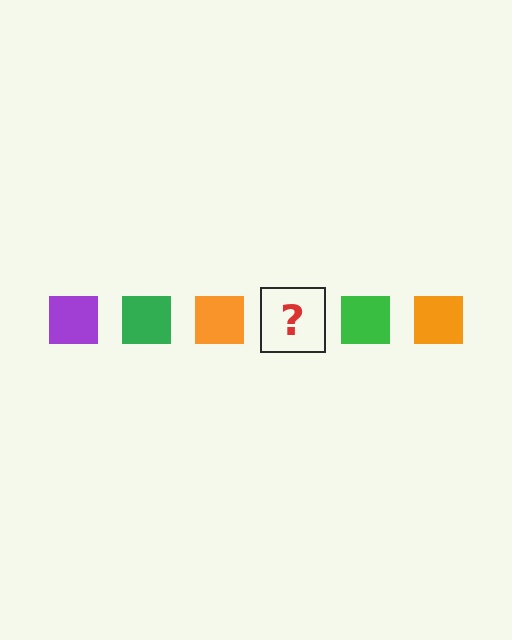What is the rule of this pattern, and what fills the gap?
The rule is that the pattern cycles through purple, green, orange squares. The gap should be filled with a purple square.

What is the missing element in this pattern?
The missing element is a purple square.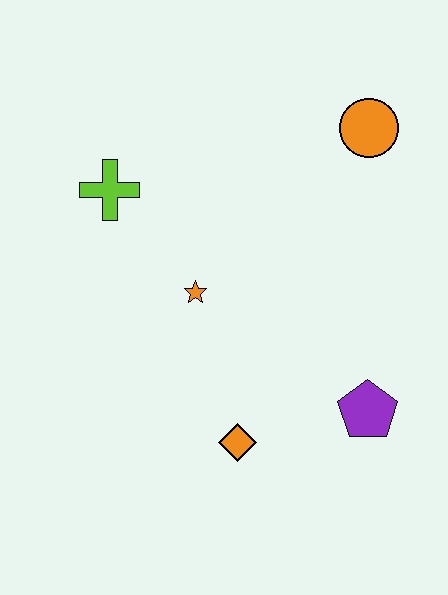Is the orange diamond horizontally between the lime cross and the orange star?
No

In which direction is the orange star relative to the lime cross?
The orange star is below the lime cross.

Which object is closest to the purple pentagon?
The orange diamond is closest to the purple pentagon.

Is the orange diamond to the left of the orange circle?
Yes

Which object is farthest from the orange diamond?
The orange circle is farthest from the orange diamond.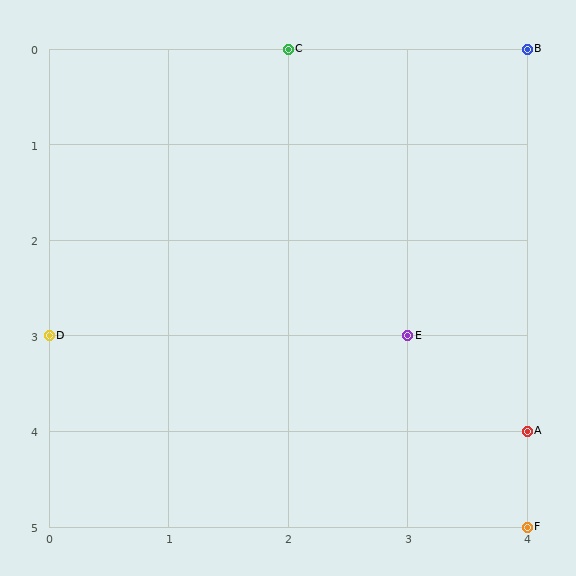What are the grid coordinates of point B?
Point B is at grid coordinates (4, 0).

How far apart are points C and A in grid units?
Points C and A are 2 columns and 4 rows apart (about 4.5 grid units diagonally).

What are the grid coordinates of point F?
Point F is at grid coordinates (4, 5).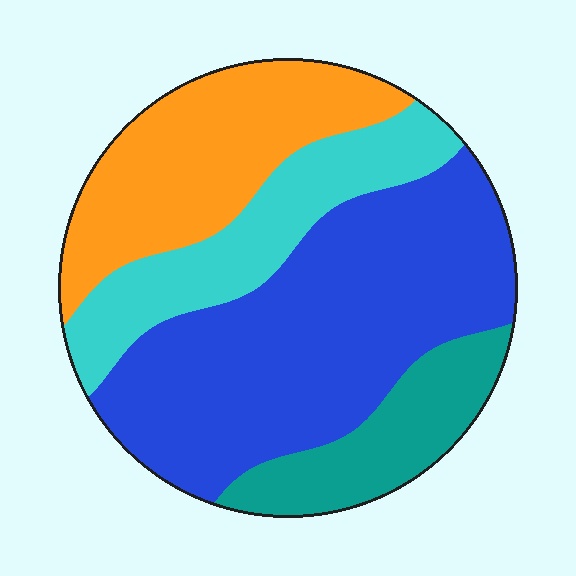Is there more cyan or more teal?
Cyan.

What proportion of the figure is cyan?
Cyan takes up less than a quarter of the figure.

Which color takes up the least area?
Teal, at roughly 15%.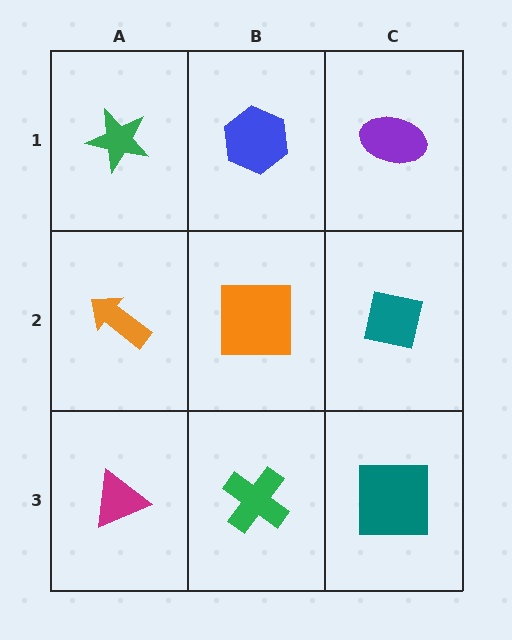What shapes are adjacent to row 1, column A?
An orange arrow (row 2, column A), a blue hexagon (row 1, column B).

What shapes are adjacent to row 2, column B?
A blue hexagon (row 1, column B), a green cross (row 3, column B), an orange arrow (row 2, column A), a teal square (row 2, column C).